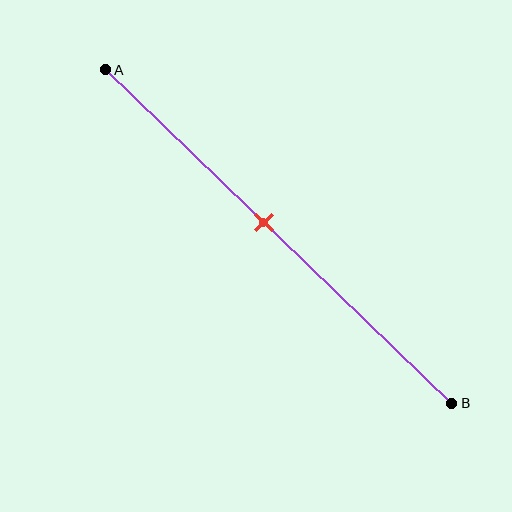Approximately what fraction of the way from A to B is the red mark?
The red mark is approximately 45% of the way from A to B.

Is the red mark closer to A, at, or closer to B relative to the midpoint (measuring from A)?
The red mark is closer to point A than the midpoint of segment AB.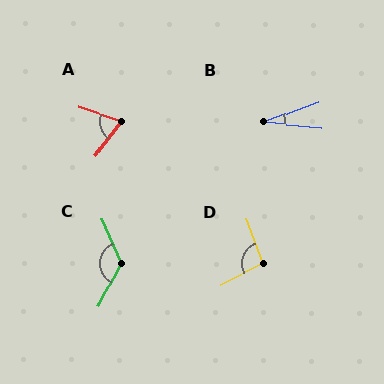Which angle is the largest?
C, at approximately 130 degrees.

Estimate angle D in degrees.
Approximately 98 degrees.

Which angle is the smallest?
B, at approximately 26 degrees.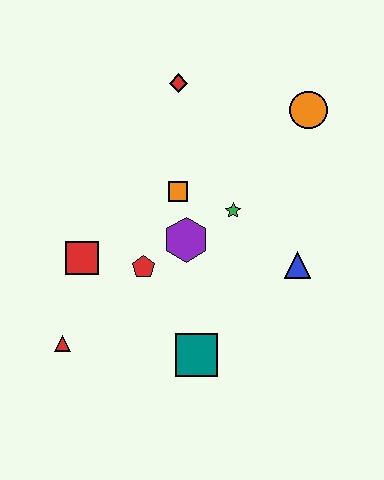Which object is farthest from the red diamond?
The red triangle is farthest from the red diamond.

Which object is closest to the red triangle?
The red square is closest to the red triangle.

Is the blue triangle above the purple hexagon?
No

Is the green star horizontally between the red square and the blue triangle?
Yes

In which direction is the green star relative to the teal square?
The green star is above the teal square.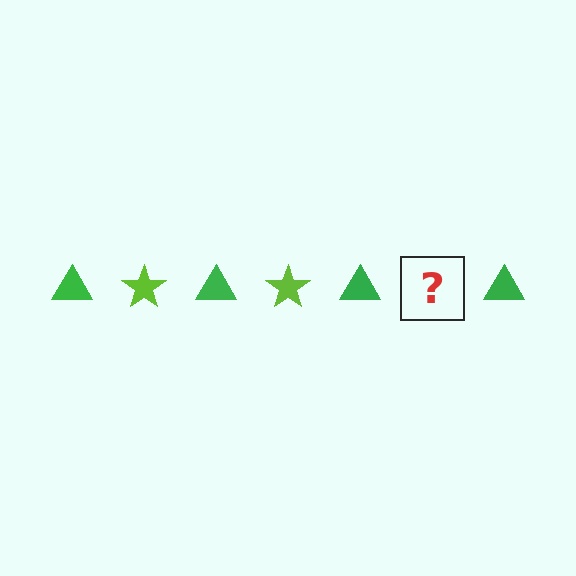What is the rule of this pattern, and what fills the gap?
The rule is that the pattern alternates between green triangle and lime star. The gap should be filled with a lime star.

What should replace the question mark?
The question mark should be replaced with a lime star.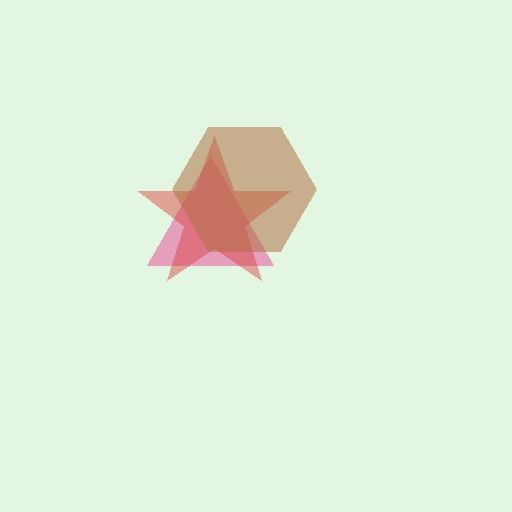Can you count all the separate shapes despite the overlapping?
Yes, there are 3 separate shapes.